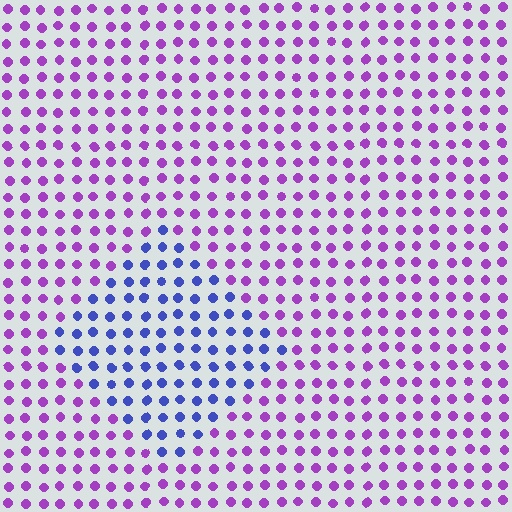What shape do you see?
I see a diamond.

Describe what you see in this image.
The image is filled with small purple elements in a uniform arrangement. A diamond-shaped region is visible where the elements are tinted to a slightly different hue, forming a subtle color boundary.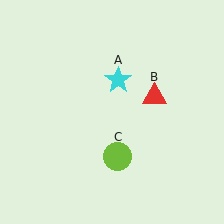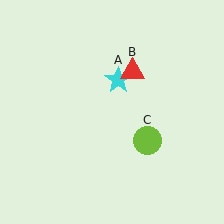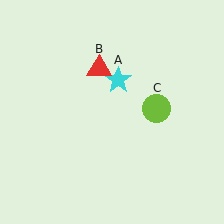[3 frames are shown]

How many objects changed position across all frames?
2 objects changed position: red triangle (object B), lime circle (object C).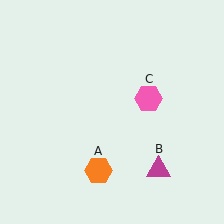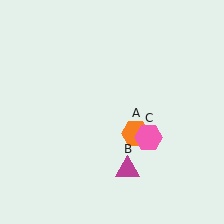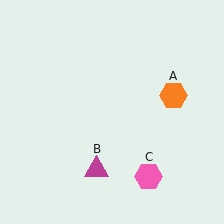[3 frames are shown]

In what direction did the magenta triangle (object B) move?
The magenta triangle (object B) moved left.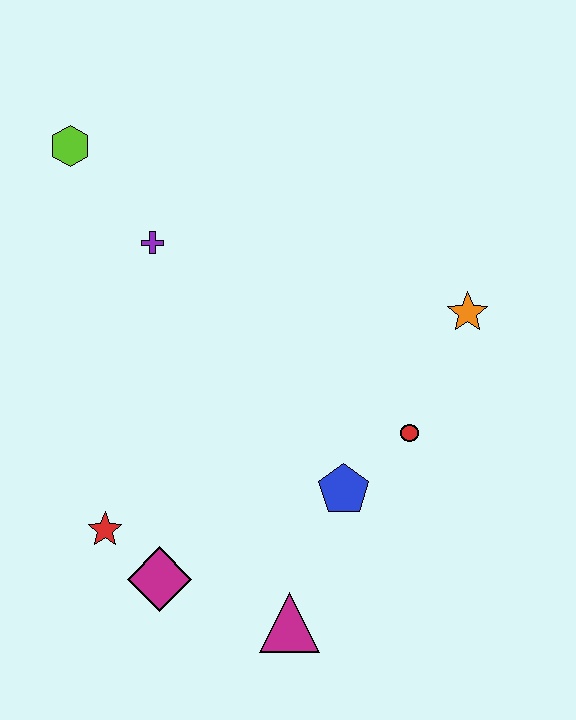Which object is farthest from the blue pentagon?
The lime hexagon is farthest from the blue pentagon.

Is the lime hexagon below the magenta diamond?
No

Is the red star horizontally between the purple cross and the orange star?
No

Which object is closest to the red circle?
The blue pentagon is closest to the red circle.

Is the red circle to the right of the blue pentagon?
Yes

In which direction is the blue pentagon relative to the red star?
The blue pentagon is to the right of the red star.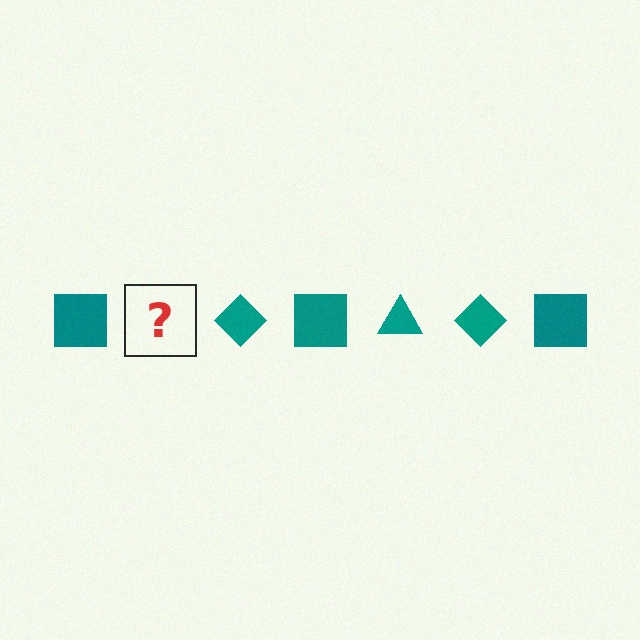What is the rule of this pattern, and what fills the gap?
The rule is that the pattern cycles through square, triangle, diamond shapes in teal. The gap should be filled with a teal triangle.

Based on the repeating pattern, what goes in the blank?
The blank should be a teal triangle.